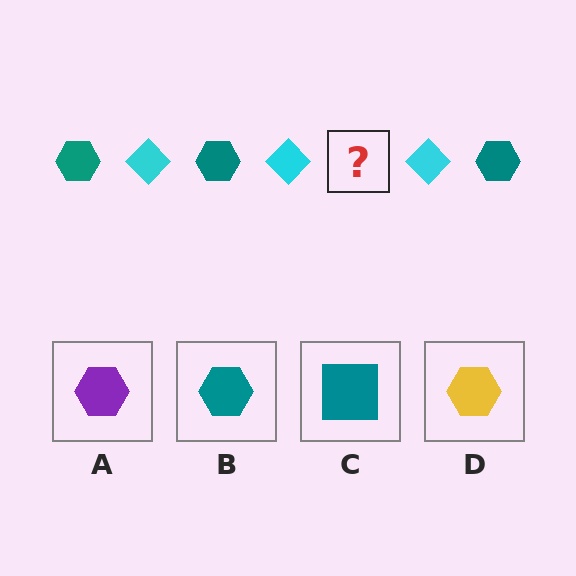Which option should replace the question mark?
Option B.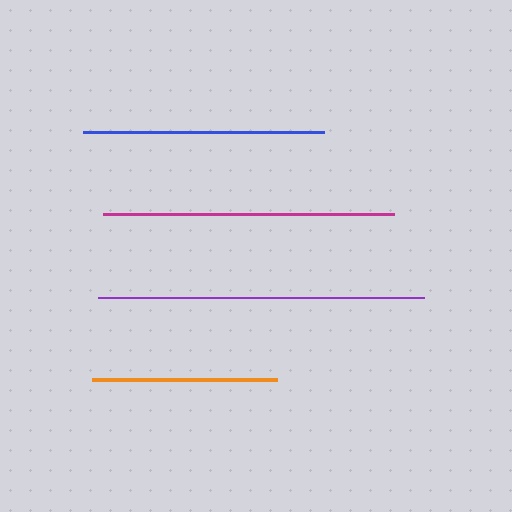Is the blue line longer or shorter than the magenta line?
The magenta line is longer than the blue line.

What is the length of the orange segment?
The orange segment is approximately 186 pixels long.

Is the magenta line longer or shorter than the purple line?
The purple line is longer than the magenta line.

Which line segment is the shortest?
The orange line is the shortest at approximately 186 pixels.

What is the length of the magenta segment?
The magenta segment is approximately 291 pixels long.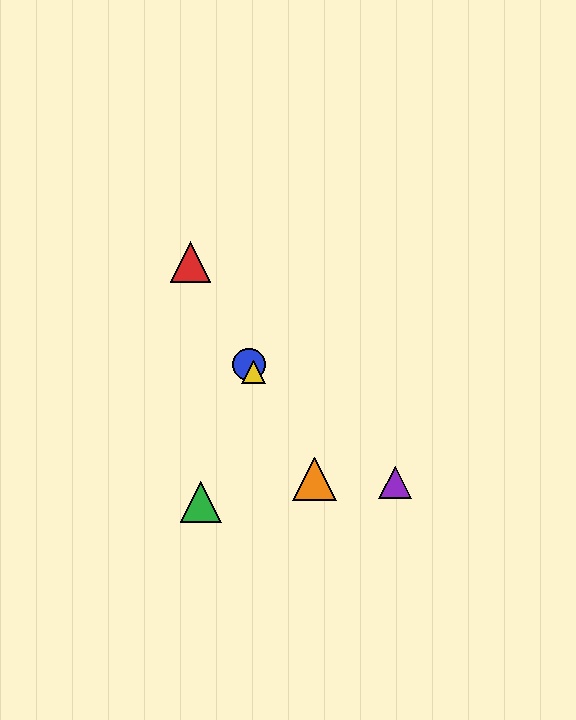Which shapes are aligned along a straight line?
The red triangle, the blue circle, the yellow triangle, the orange triangle are aligned along a straight line.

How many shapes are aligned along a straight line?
4 shapes (the red triangle, the blue circle, the yellow triangle, the orange triangle) are aligned along a straight line.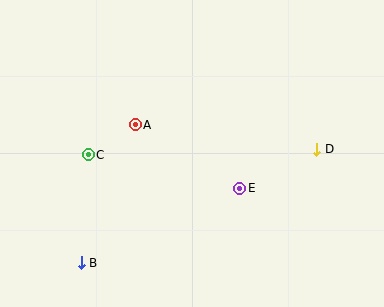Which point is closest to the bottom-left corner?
Point B is closest to the bottom-left corner.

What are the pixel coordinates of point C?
Point C is at (88, 155).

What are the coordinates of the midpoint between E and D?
The midpoint between E and D is at (278, 169).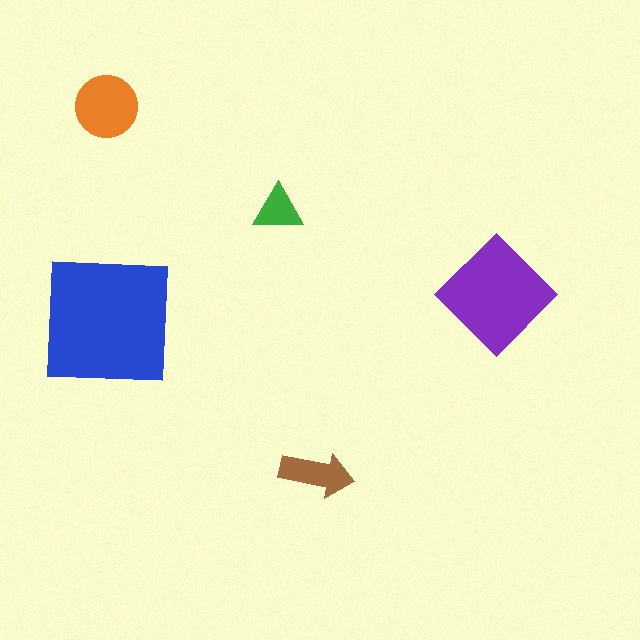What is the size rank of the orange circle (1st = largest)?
3rd.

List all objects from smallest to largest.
The green triangle, the brown arrow, the orange circle, the purple diamond, the blue square.